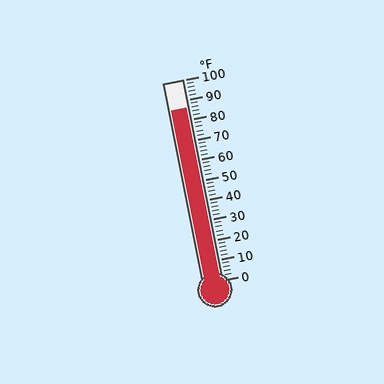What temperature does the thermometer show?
The thermometer shows approximately 86°F.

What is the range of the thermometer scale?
The thermometer scale ranges from 0°F to 100°F.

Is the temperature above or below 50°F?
The temperature is above 50°F.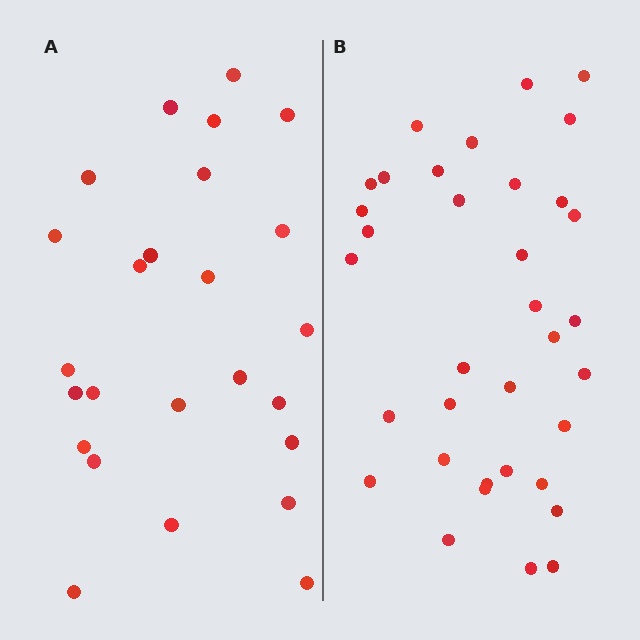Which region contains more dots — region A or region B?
Region B (the right region) has more dots.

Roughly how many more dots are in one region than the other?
Region B has roughly 10 or so more dots than region A.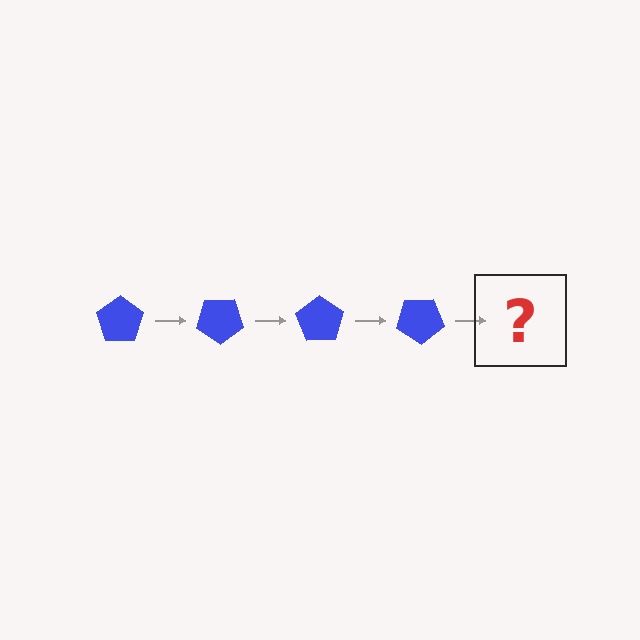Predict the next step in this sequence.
The next step is a blue pentagon rotated 140 degrees.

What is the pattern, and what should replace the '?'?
The pattern is that the pentagon rotates 35 degrees each step. The '?' should be a blue pentagon rotated 140 degrees.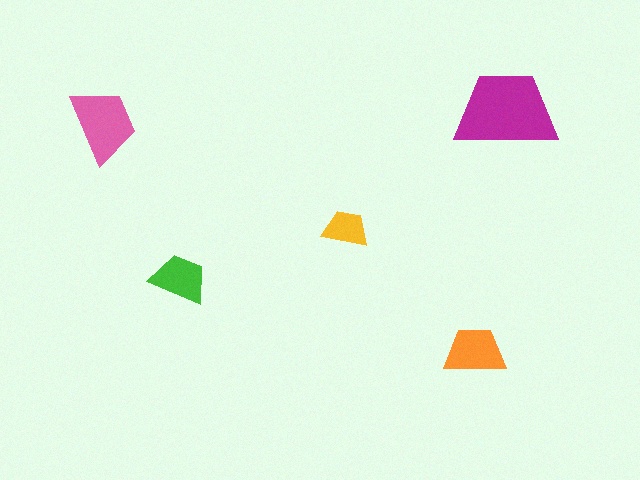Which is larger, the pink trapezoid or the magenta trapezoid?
The magenta one.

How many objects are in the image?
There are 5 objects in the image.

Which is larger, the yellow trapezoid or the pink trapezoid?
The pink one.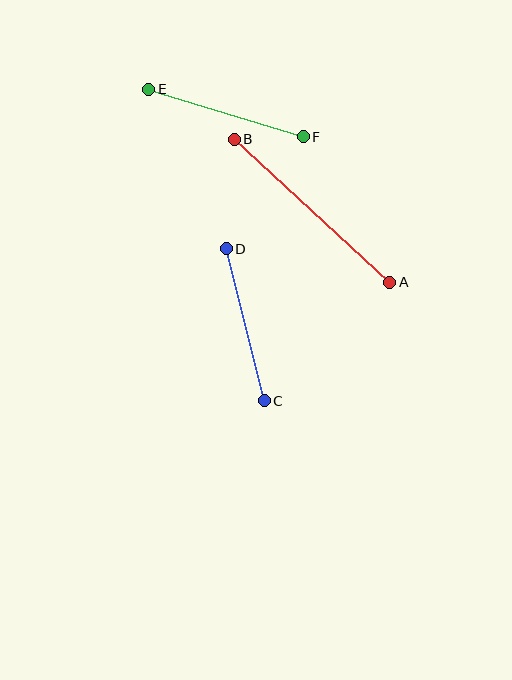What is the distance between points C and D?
The distance is approximately 157 pixels.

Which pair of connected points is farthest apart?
Points A and B are farthest apart.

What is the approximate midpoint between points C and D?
The midpoint is at approximately (245, 325) pixels.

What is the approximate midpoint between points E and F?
The midpoint is at approximately (226, 113) pixels.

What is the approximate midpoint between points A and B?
The midpoint is at approximately (312, 211) pixels.